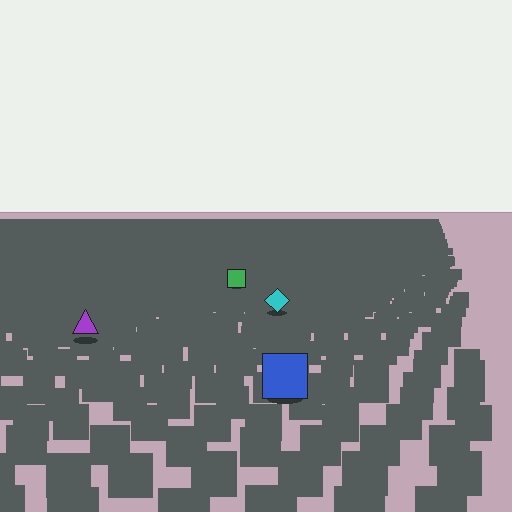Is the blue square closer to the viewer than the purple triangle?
Yes. The blue square is closer — you can tell from the texture gradient: the ground texture is coarser near it.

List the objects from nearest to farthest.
From nearest to farthest: the blue square, the purple triangle, the cyan diamond, the green square.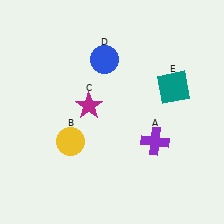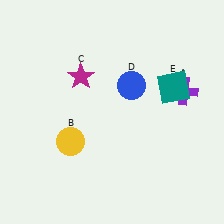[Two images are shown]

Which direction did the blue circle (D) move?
The blue circle (D) moved right.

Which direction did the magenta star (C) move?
The magenta star (C) moved up.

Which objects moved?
The objects that moved are: the purple cross (A), the magenta star (C), the blue circle (D).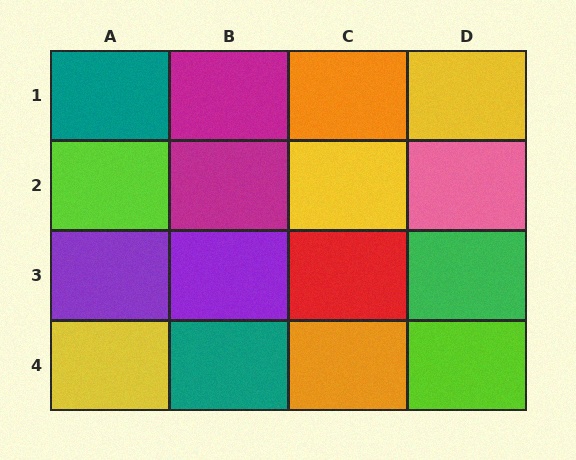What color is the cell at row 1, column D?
Yellow.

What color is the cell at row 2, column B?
Magenta.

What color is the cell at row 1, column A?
Teal.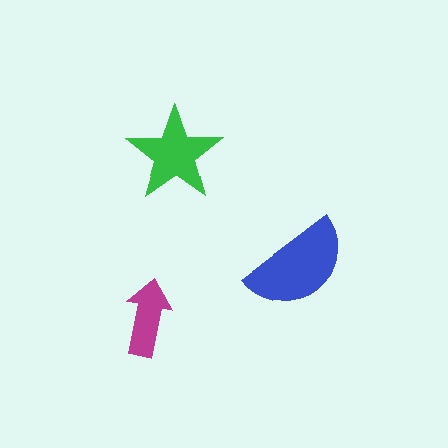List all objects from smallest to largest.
The magenta arrow, the green star, the blue semicircle.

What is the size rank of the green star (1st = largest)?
2nd.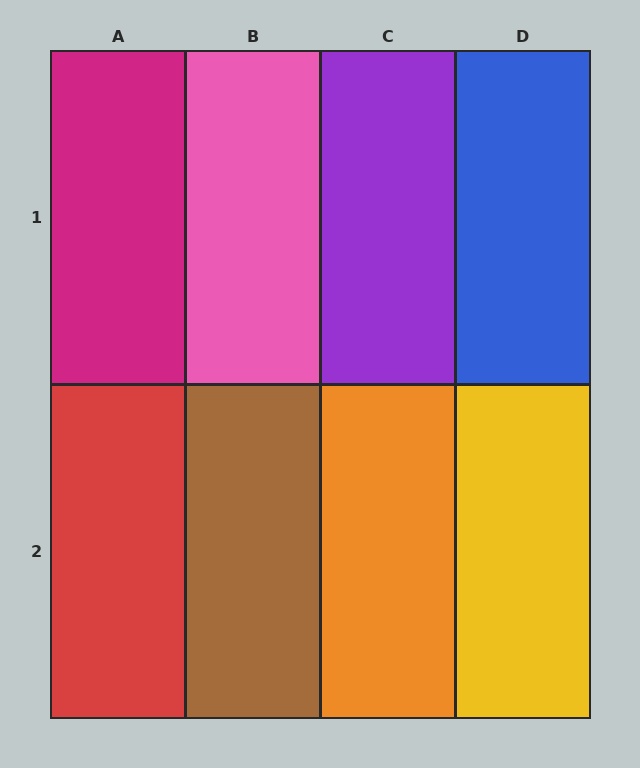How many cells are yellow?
1 cell is yellow.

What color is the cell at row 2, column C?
Orange.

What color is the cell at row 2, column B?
Brown.